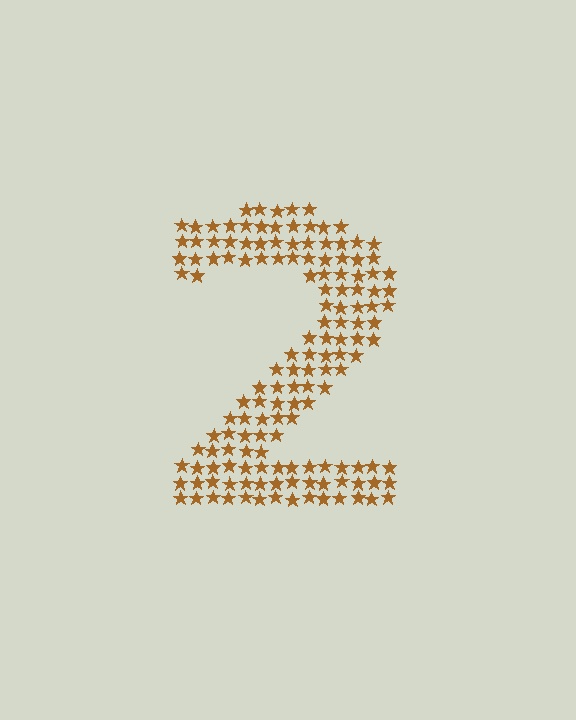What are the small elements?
The small elements are stars.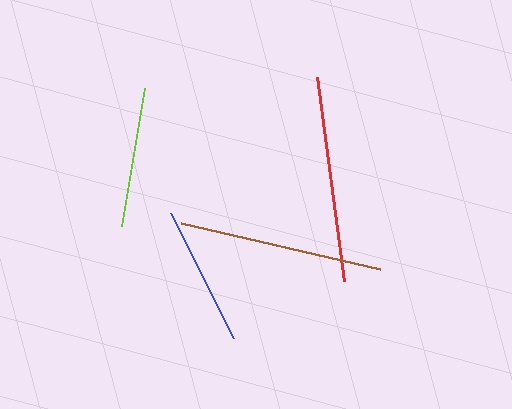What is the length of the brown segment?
The brown segment is approximately 204 pixels long.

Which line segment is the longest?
The red line is the longest at approximately 206 pixels.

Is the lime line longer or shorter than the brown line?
The brown line is longer than the lime line.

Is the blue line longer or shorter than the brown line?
The brown line is longer than the blue line.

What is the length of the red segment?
The red segment is approximately 206 pixels long.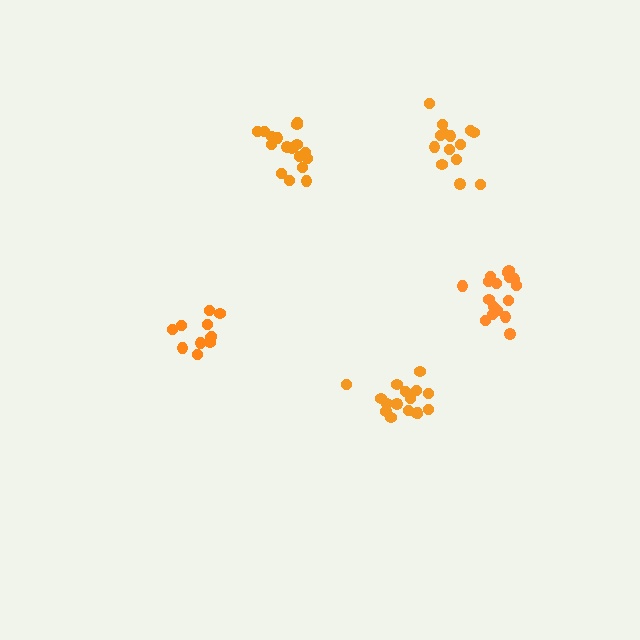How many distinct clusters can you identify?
There are 5 distinct clusters.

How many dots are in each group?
Group 1: 16 dots, Group 2: 11 dots, Group 3: 14 dots, Group 4: 17 dots, Group 5: 17 dots (75 total).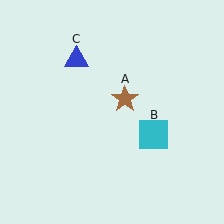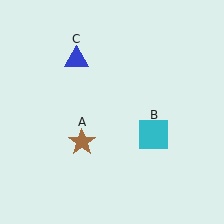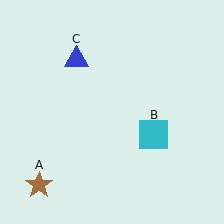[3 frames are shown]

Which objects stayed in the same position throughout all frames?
Cyan square (object B) and blue triangle (object C) remained stationary.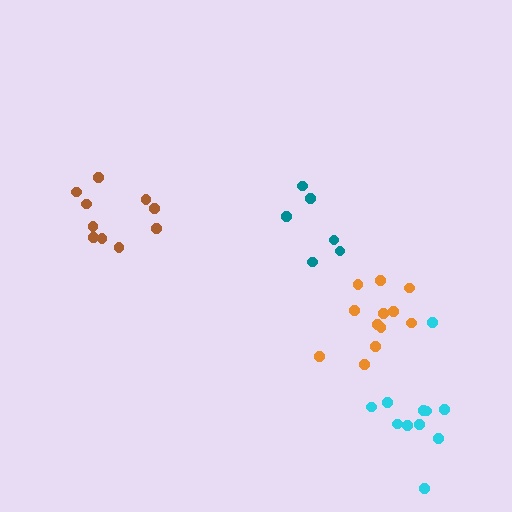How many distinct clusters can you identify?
There are 4 distinct clusters.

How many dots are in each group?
Group 1: 10 dots, Group 2: 11 dots, Group 3: 6 dots, Group 4: 12 dots (39 total).